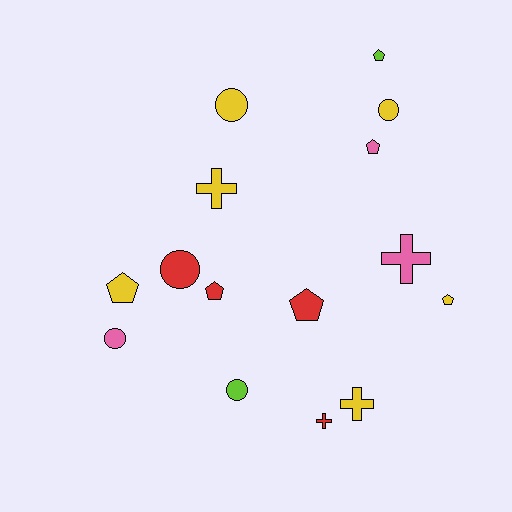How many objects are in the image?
There are 15 objects.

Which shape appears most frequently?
Pentagon, with 6 objects.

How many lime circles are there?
There is 1 lime circle.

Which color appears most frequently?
Yellow, with 6 objects.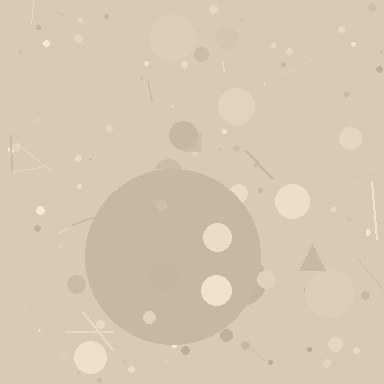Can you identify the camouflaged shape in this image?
The camouflaged shape is a circle.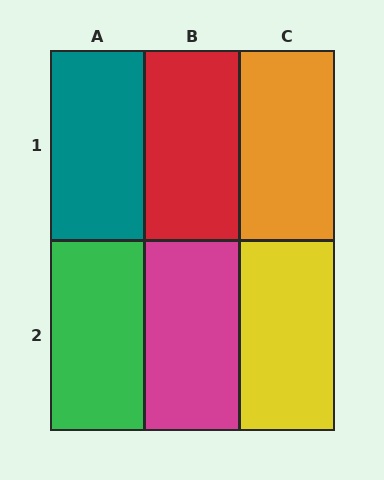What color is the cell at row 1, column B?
Red.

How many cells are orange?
1 cell is orange.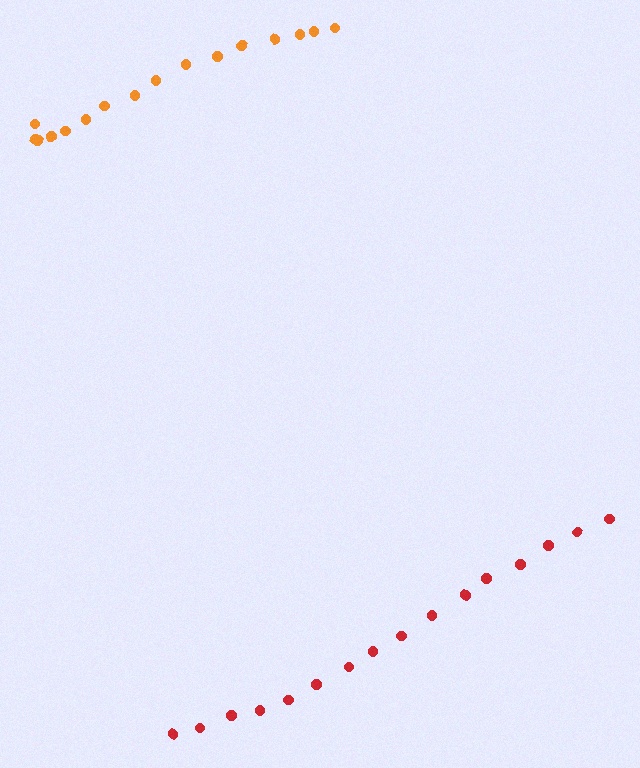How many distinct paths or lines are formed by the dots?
There are 2 distinct paths.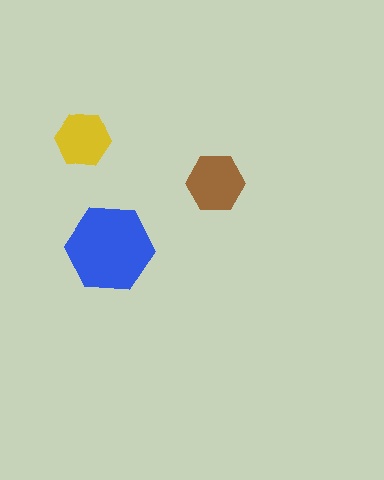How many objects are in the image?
There are 3 objects in the image.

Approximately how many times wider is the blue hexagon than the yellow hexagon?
About 1.5 times wider.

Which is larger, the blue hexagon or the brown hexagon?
The blue one.